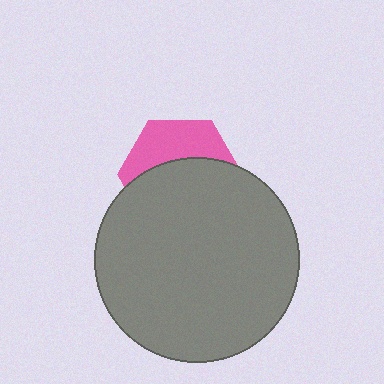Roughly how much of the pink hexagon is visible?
A small part of it is visible (roughly 39%).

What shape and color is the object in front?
The object in front is a gray circle.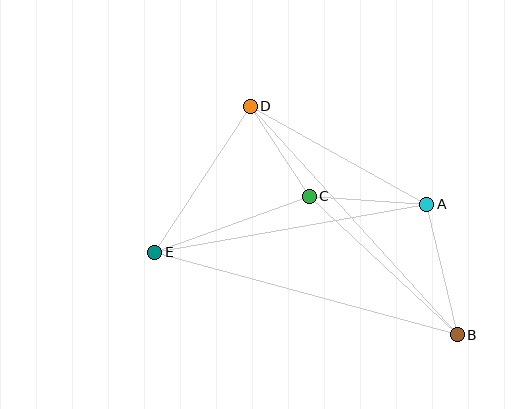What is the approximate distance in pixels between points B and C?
The distance between B and C is approximately 203 pixels.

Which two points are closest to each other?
Points C and D are closest to each other.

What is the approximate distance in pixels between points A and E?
The distance between A and E is approximately 276 pixels.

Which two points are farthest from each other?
Points B and E are farthest from each other.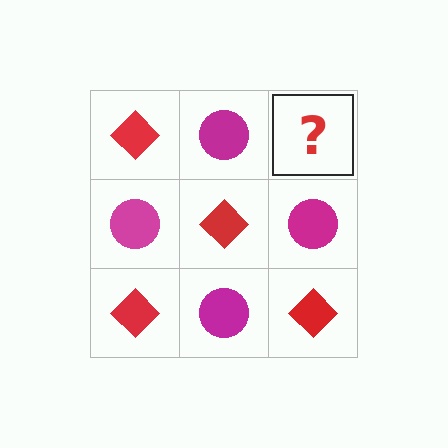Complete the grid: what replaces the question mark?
The question mark should be replaced with a red diamond.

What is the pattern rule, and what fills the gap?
The rule is that it alternates red diamond and magenta circle in a checkerboard pattern. The gap should be filled with a red diamond.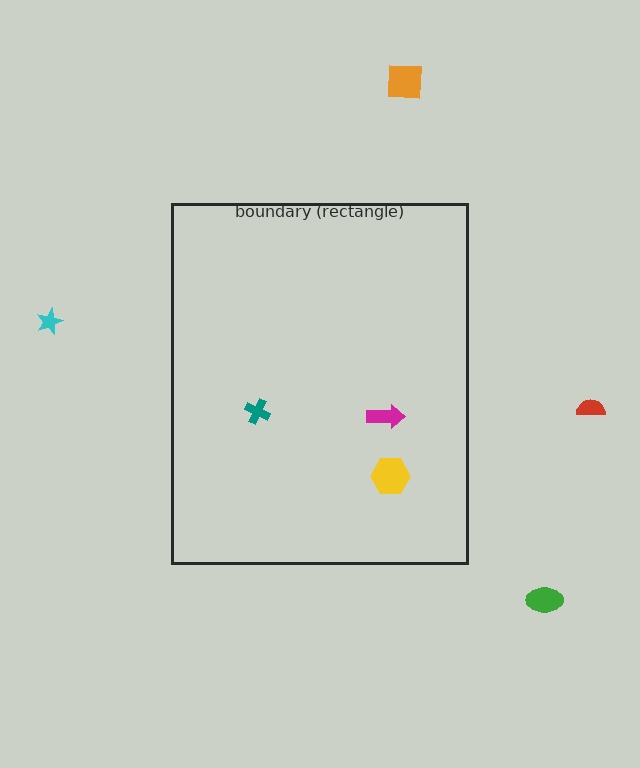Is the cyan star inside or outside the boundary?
Outside.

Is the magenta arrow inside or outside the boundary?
Inside.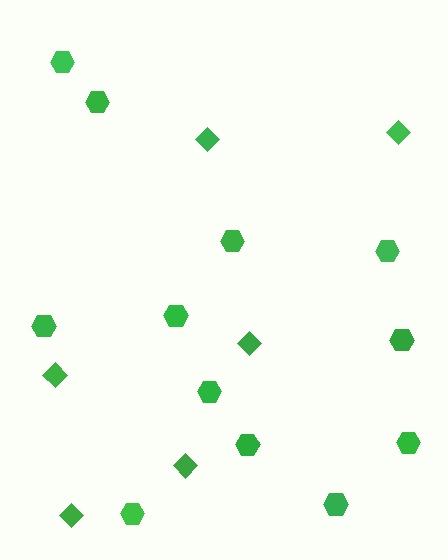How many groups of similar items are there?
There are 2 groups: one group of hexagons (12) and one group of diamonds (6).